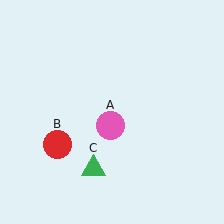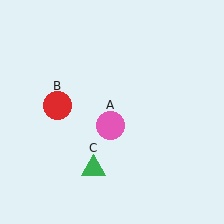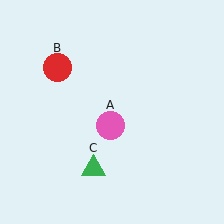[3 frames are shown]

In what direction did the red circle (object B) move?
The red circle (object B) moved up.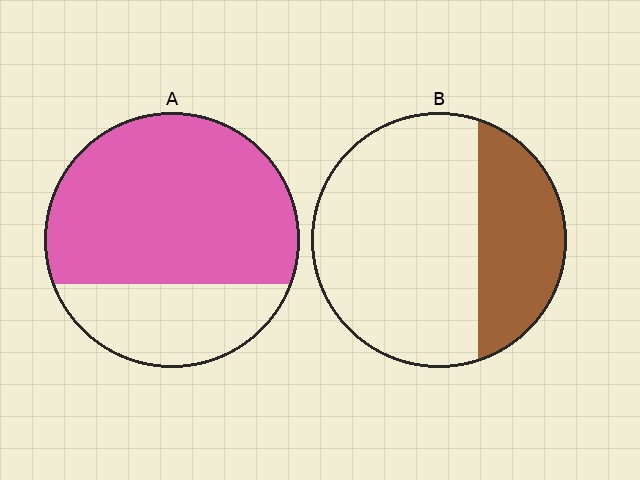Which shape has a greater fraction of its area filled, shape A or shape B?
Shape A.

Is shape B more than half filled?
No.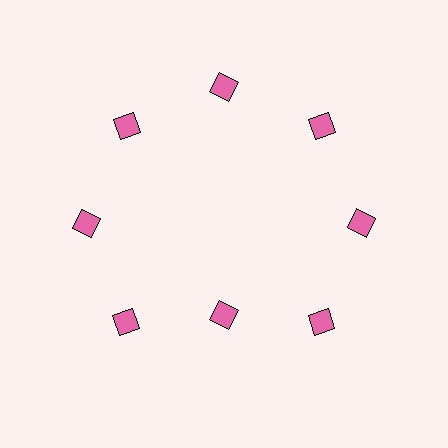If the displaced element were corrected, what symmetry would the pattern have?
It would have 8-fold rotational symmetry — the pattern would map onto itself every 45 degrees.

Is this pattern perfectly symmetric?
No. The 8 pink diamonds are arranged in a ring, but one element near the 6 o'clock position is pulled inward toward the center, breaking the 8-fold rotational symmetry.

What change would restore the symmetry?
The symmetry would be restored by moving it outward, back onto the ring so that all 8 diamonds sit at equal angles and equal distance from the center.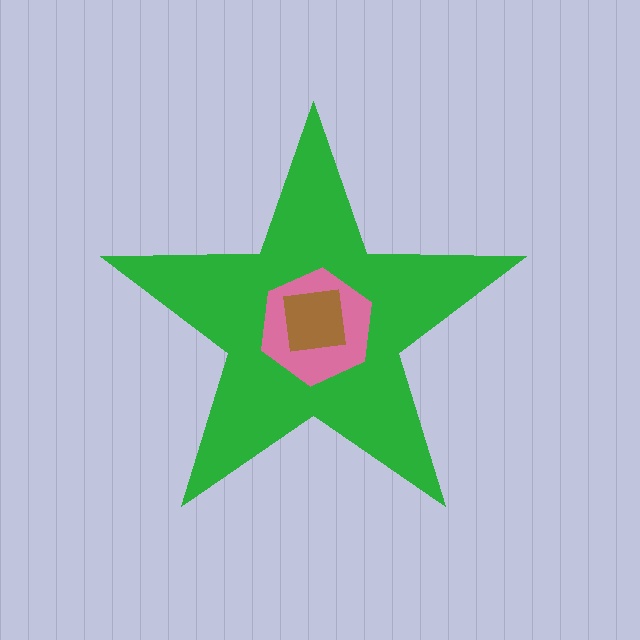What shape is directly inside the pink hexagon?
The brown square.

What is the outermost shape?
The green star.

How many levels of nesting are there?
3.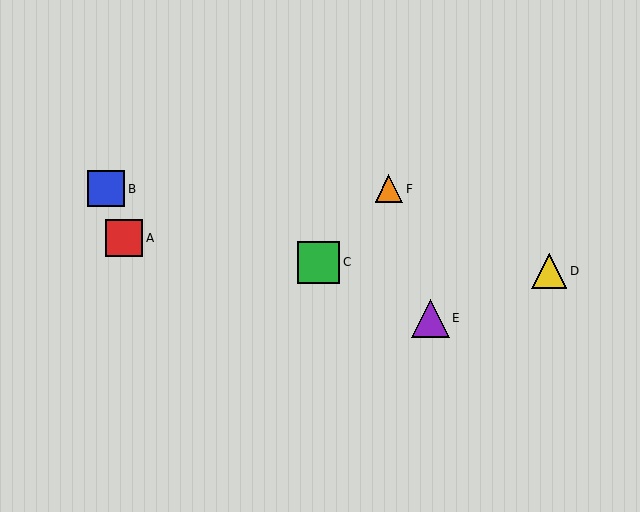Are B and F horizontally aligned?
Yes, both are at y≈189.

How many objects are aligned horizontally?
2 objects (B, F) are aligned horizontally.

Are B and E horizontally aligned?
No, B is at y≈189 and E is at y≈318.